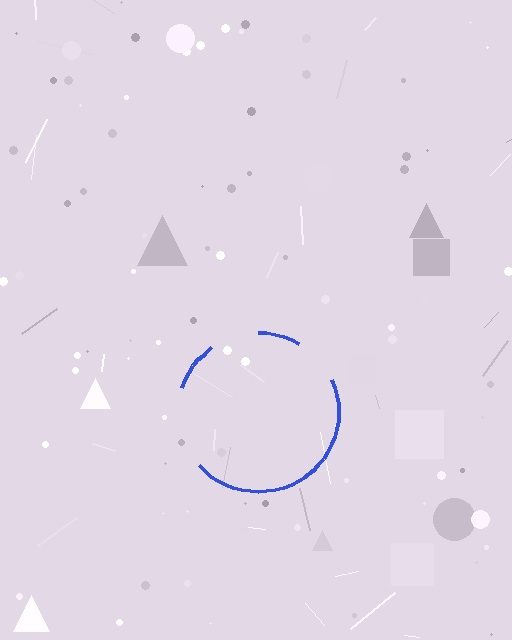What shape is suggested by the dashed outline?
The dashed outline suggests a circle.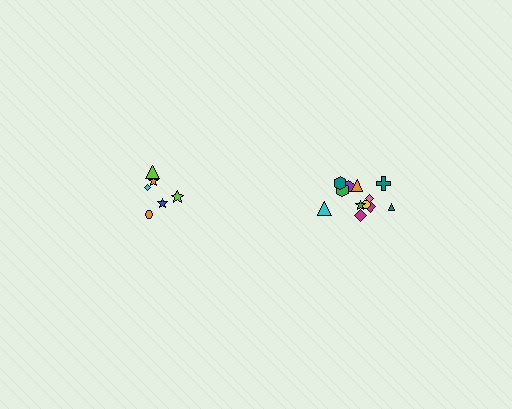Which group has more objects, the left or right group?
The right group.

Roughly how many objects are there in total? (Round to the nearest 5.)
Roughly 20 objects in total.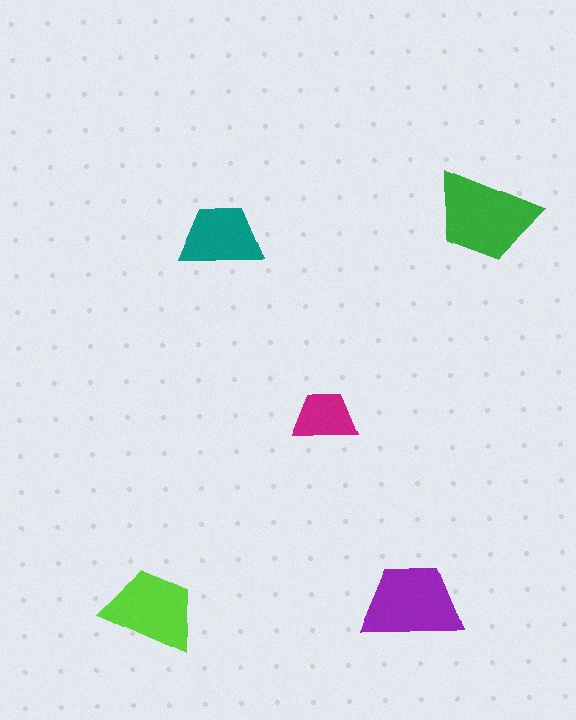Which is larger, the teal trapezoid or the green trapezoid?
The green one.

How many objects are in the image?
There are 5 objects in the image.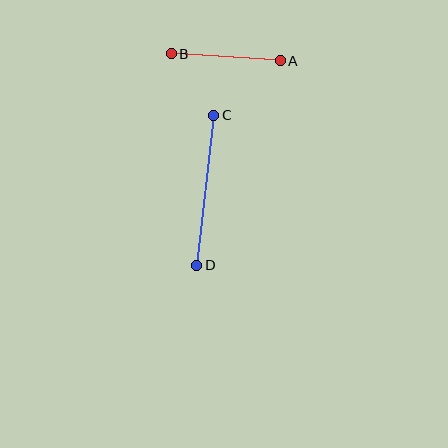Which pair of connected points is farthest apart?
Points C and D are farthest apart.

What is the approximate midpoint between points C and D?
The midpoint is at approximately (205, 190) pixels.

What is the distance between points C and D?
The distance is approximately 151 pixels.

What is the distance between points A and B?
The distance is approximately 109 pixels.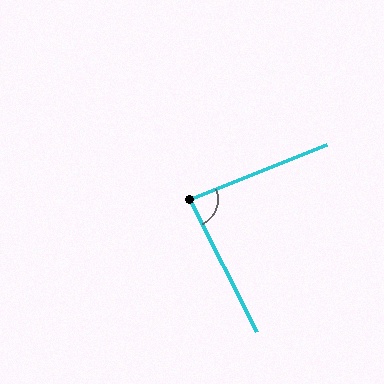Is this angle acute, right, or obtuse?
It is approximately a right angle.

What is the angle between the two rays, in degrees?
Approximately 85 degrees.